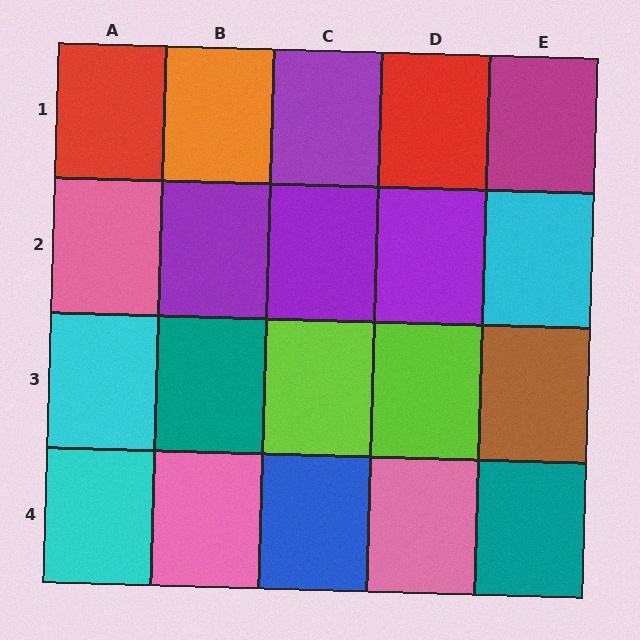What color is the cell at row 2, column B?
Purple.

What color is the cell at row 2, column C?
Purple.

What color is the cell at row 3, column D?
Lime.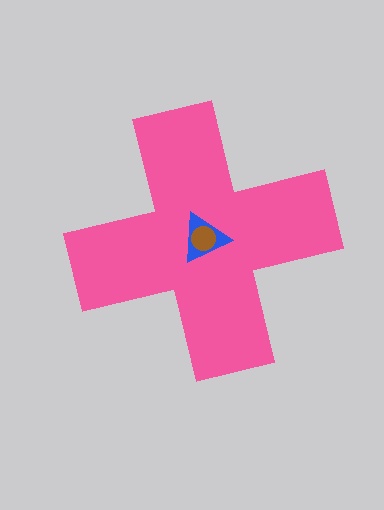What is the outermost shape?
The pink cross.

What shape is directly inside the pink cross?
The blue triangle.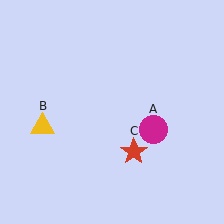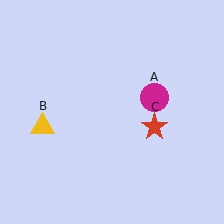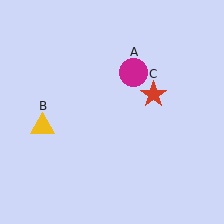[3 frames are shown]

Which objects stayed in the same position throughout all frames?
Yellow triangle (object B) remained stationary.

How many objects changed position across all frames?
2 objects changed position: magenta circle (object A), red star (object C).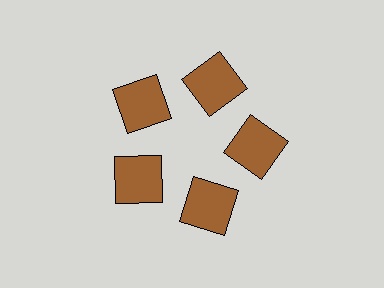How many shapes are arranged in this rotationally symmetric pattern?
There are 5 shapes, arranged in 5 groups of 1.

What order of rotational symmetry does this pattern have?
This pattern has 5-fold rotational symmetry.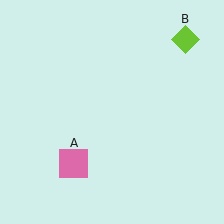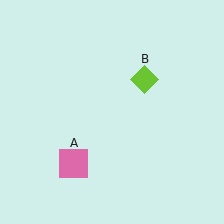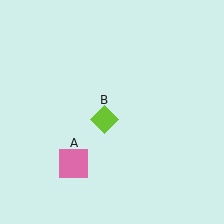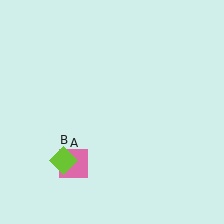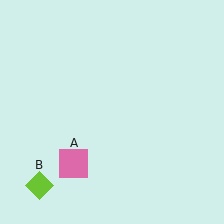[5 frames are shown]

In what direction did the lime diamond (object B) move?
The lime diamond (object B) moved down and to the left.